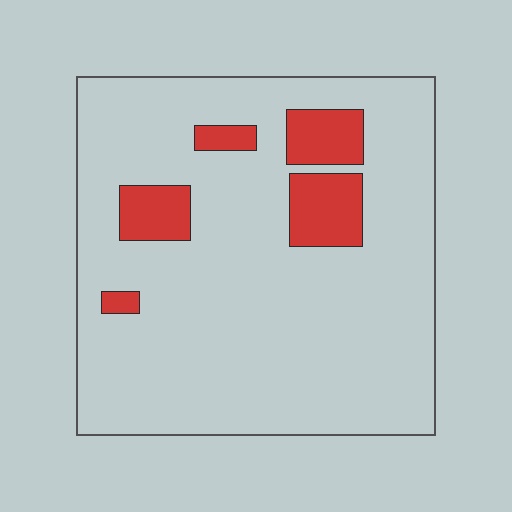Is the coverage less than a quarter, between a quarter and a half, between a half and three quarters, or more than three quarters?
Less than a quarter.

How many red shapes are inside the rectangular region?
5.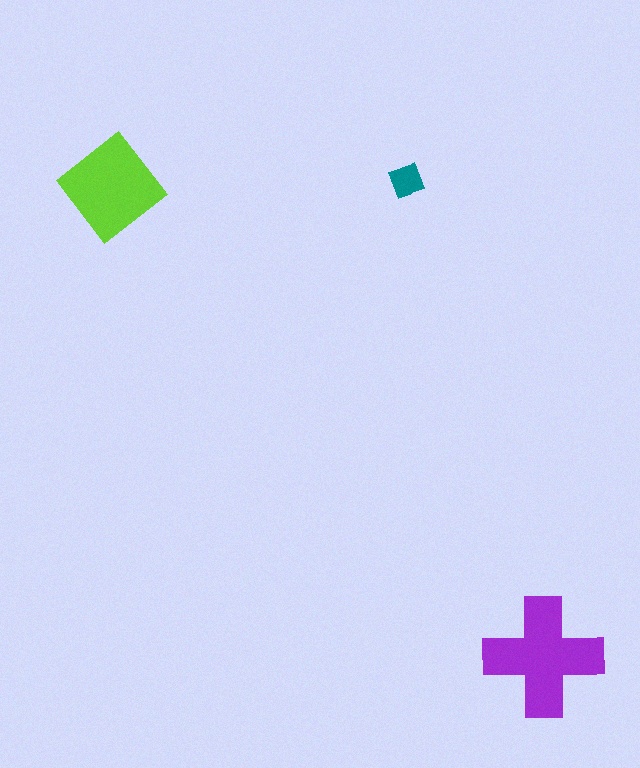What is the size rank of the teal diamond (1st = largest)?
3rd.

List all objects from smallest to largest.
The teal diamond, the lime diamond, the purple cross.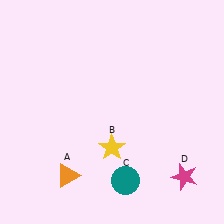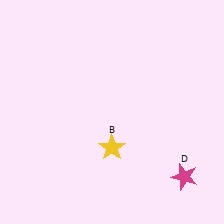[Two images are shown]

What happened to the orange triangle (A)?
The orange triangle (A) was removed in Image 2. It was in the bottom-left area of Image 1.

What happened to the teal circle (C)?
The teal circle (C) was removed in Image 2. It was in the bottom-right area of Image 1.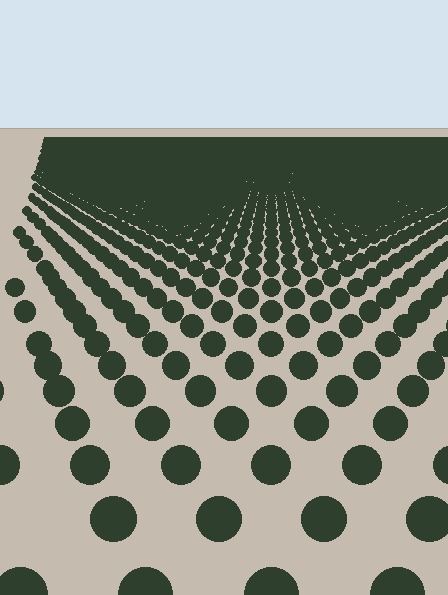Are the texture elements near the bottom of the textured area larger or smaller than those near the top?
Larger. Near the bottom, elements are closer to the viewer and appear at a bigger on-screen size.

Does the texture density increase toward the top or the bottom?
Density increases toward the top.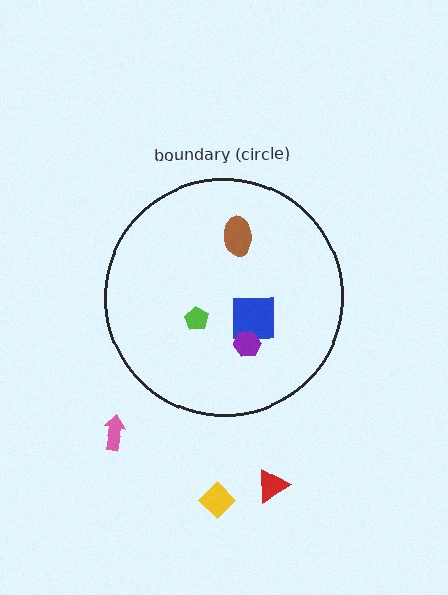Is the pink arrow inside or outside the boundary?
Outside.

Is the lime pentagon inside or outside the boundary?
Inside.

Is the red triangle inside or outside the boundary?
Outside.